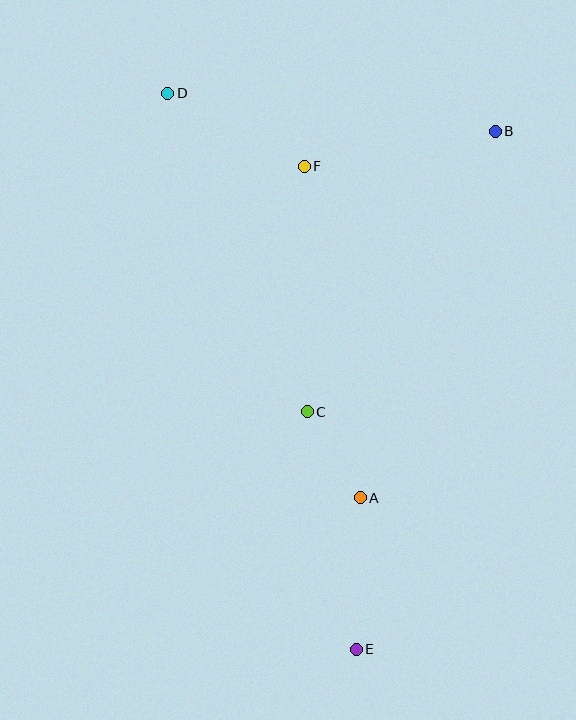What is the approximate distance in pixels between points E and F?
The distance between E and F is approximately 486 pixels.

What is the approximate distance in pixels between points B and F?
The distance between B and F is approximately 195 pixels.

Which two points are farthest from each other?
Points D and E are farthest from each other.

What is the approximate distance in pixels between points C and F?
The distance between C and F is approximately 245 pixels.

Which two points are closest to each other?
Points A and C are closest to each other.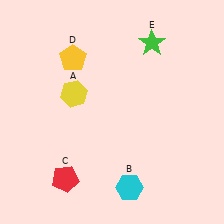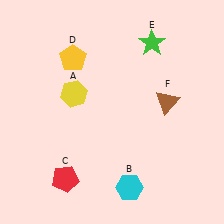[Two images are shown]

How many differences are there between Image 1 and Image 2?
There is 1 difference between the two images.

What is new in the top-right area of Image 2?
A brown triangle (F) was added in the top-right area of Image 2.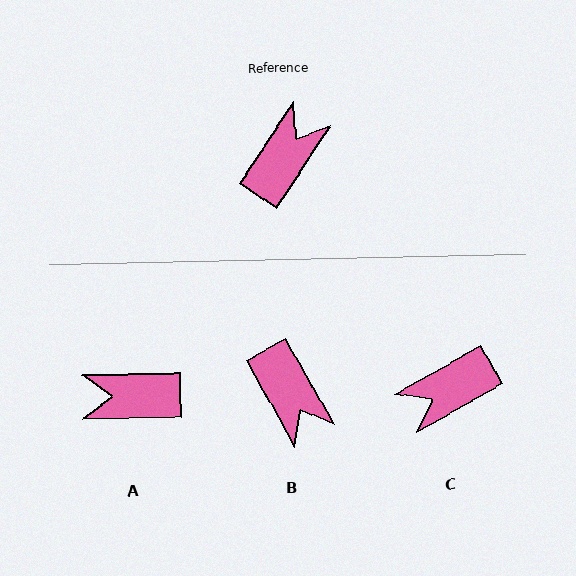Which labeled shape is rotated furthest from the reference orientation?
C, about 153 degrees away.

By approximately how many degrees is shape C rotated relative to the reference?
Approximately 153 degrees counter-clockwise.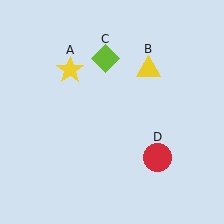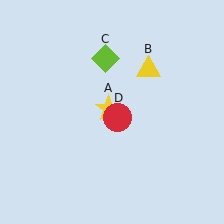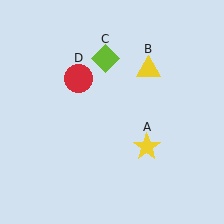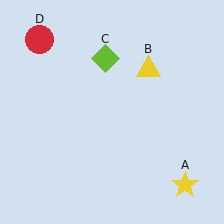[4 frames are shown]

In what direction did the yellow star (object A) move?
The yellow star (object A) moved down and to the right.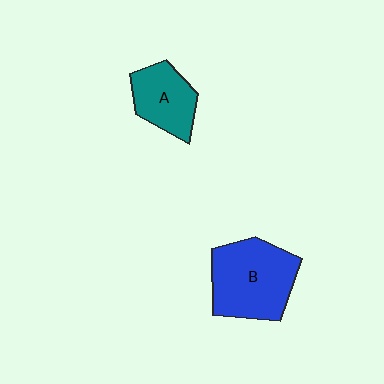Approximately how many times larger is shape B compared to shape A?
Approximately 1.6 times.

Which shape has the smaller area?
Shape A (teal).